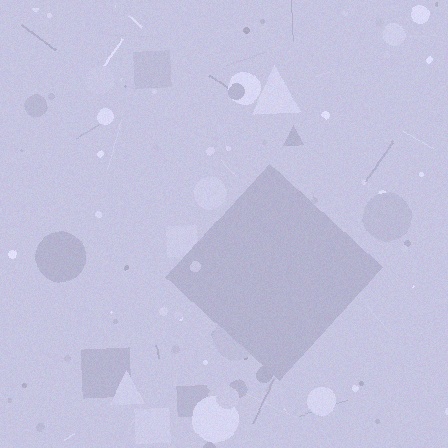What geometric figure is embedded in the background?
A diamond is embedded in the background.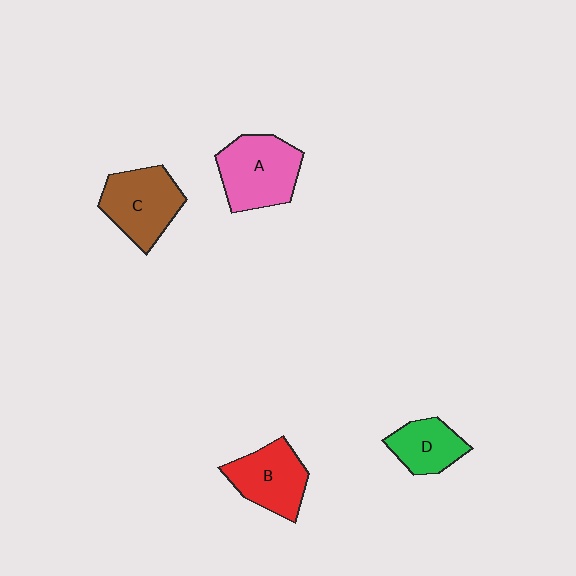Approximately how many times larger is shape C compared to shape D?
Approximately 1.5 times.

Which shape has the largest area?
Shape A (pink).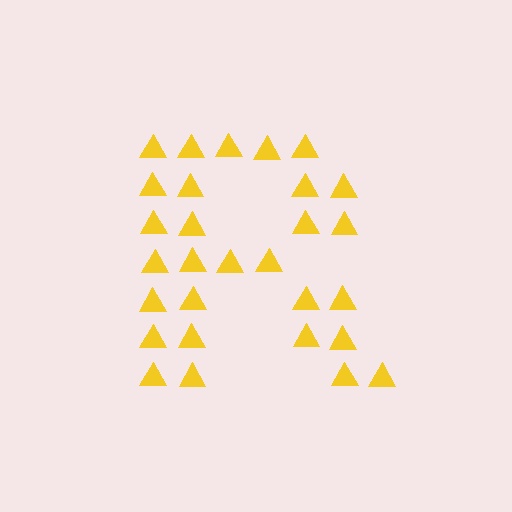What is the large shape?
The large shape is the letter R.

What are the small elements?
The small elements are triangles.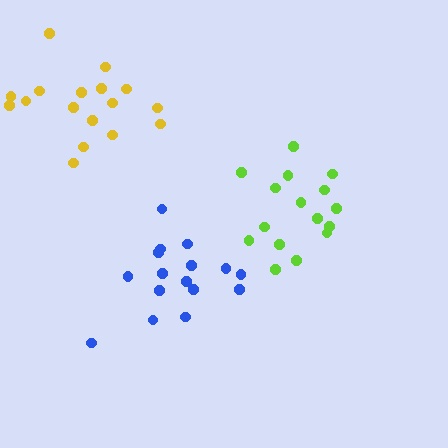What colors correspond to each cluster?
The clusters are colored: lime, yellow, blue.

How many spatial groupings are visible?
There are 3 spatial groupings.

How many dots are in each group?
Group 1: 16 dots, Group 2: 17 dots, Group 3: 16 dots (49 total).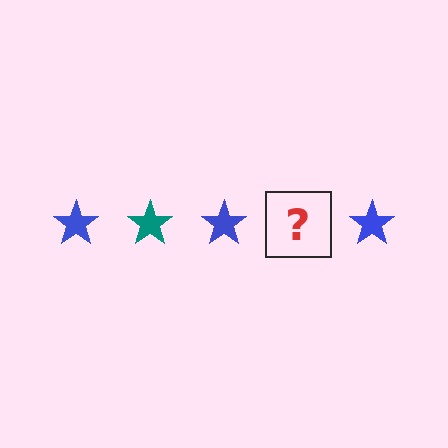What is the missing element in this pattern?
The missing element is a teal star.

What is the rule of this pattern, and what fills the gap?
The rule is that the pattern cycles through blue, teal stars. The gap should be filled with a teal star.